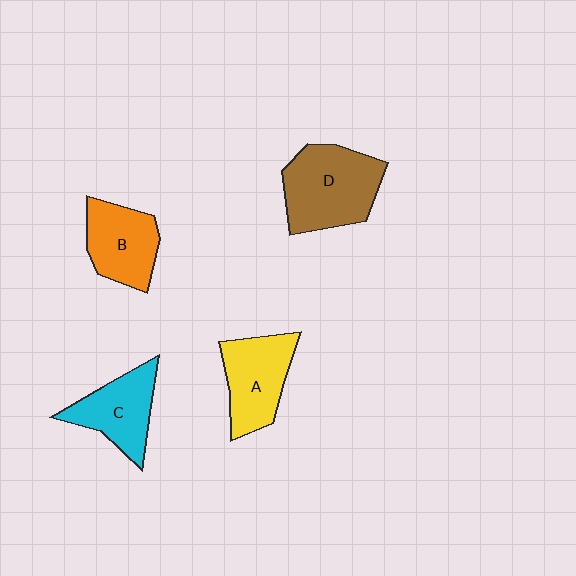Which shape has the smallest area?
Shape C (cyan).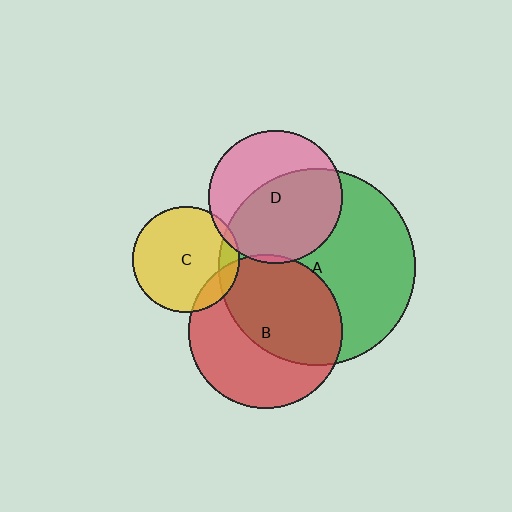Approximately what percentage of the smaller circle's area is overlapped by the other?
Approximately 10%.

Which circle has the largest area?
Circle A (green).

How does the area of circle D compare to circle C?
Approximately 1.6 times.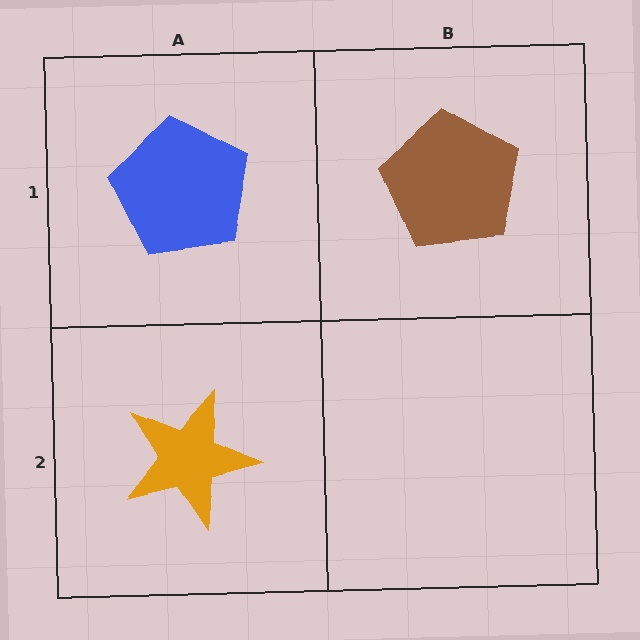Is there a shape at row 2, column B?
No, that cell is empty.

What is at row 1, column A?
A blue pentagon.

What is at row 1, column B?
A brown pentagon.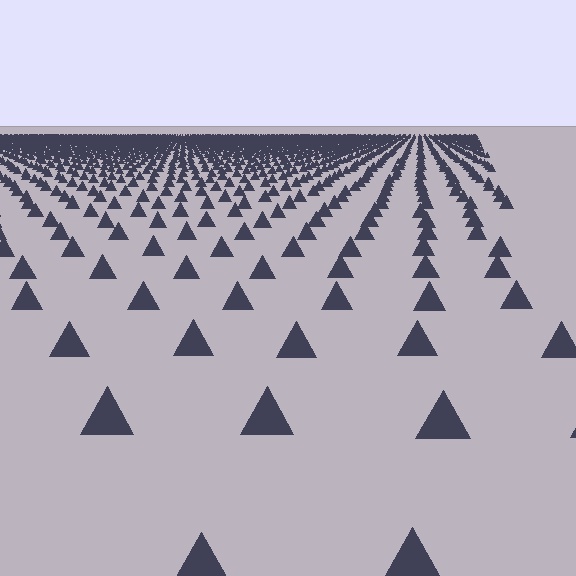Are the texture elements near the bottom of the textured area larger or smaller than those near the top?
Larger. Near the bottom, elements are closer to the viewer and appear at a bigger on-screen size.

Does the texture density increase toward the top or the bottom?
Density increases toward the top.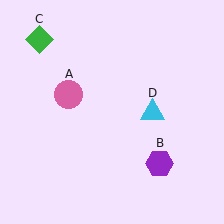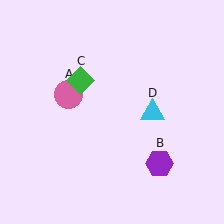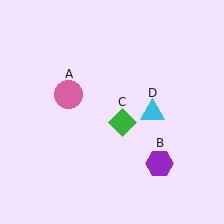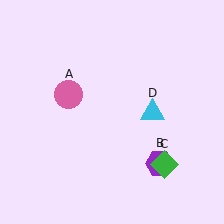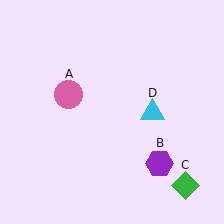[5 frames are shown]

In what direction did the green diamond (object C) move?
The green diamond (object C) moved down and to the right.